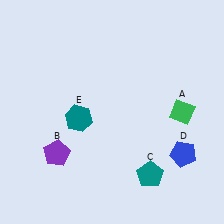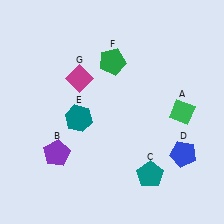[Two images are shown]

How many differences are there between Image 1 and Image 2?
There are 2 differences between the two images.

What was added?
A green pentagon (F), a magenta diamond (G) were added in Image 2.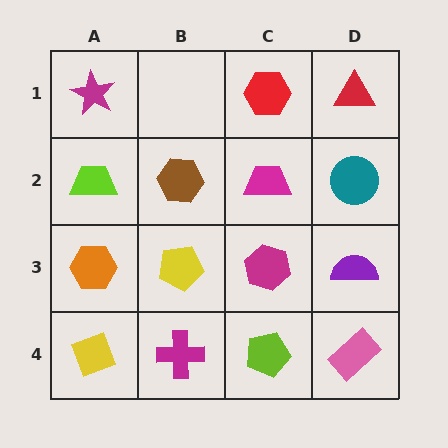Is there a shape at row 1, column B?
No, that cell is empty.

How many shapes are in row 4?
4 shapes.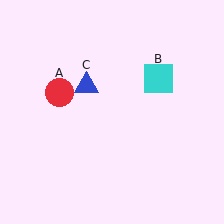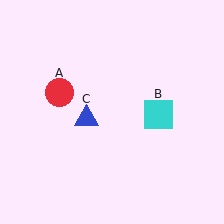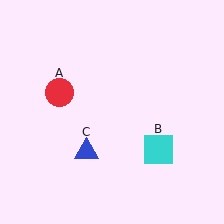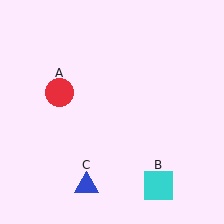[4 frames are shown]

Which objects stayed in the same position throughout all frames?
Red circle (object A) remained stationary.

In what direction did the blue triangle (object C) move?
The blue triangle (object C) moved down.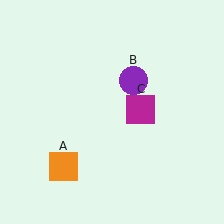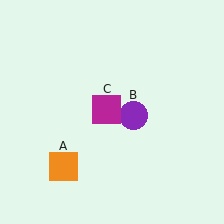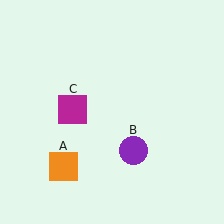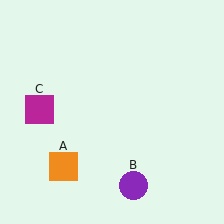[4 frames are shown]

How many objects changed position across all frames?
2 objects changed position: purple circle (object B), magenta square (object C).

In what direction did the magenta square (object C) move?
The magenta square (object C) moved left.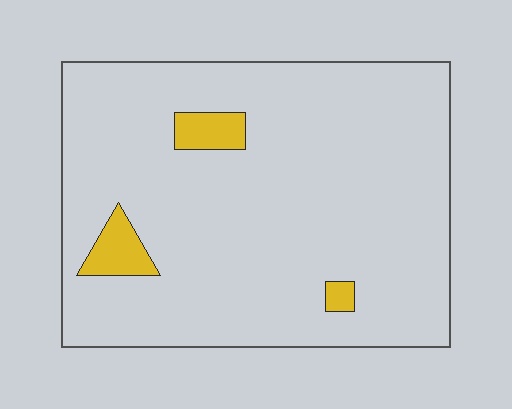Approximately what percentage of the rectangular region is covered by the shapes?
Approximately 5%.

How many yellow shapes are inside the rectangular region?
3.